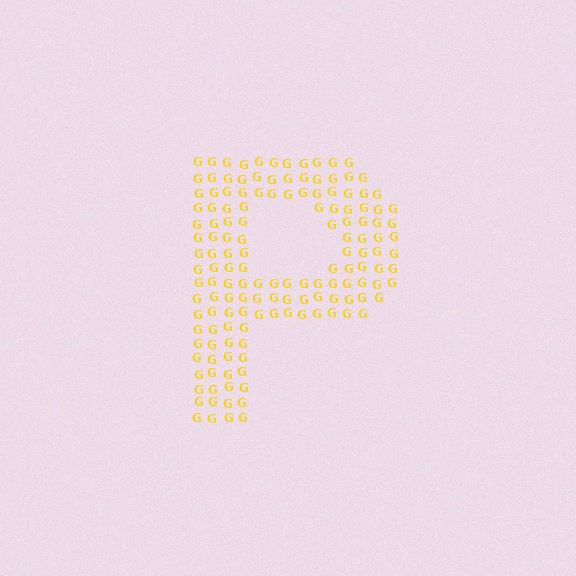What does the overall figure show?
The overall figure shows the letter P.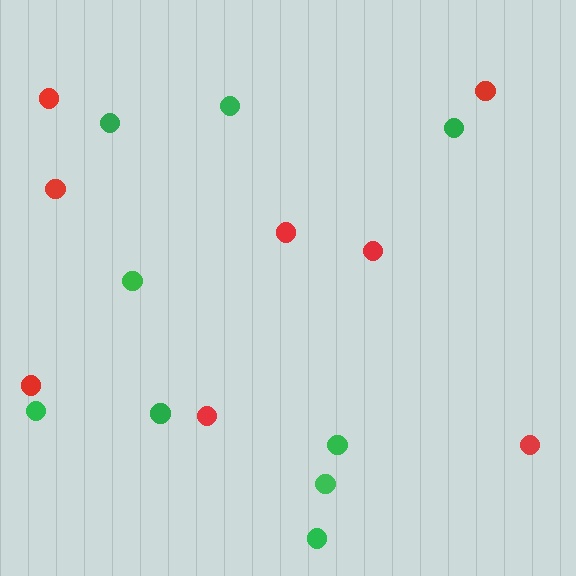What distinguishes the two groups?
There are 2 groups: one group of green circles (9) and one group of red circles (8).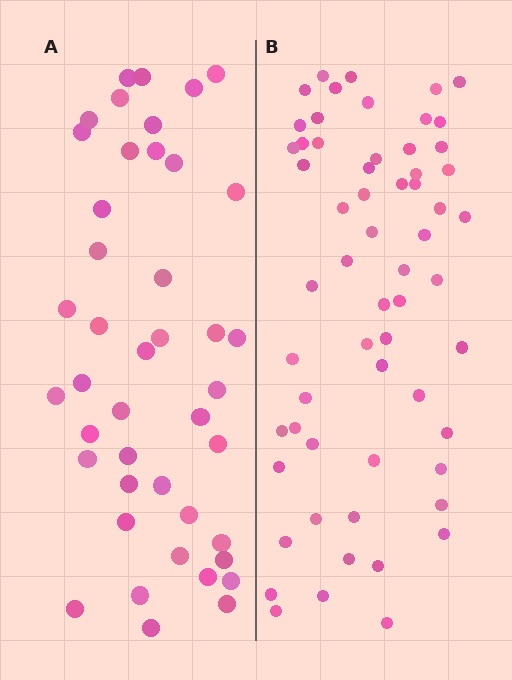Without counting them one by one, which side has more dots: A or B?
Region B (the right region) has more dots.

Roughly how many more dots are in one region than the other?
Region B has approximately 15 more dots than region A.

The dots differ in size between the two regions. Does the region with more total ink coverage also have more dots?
No. Region A has more total ink coverage because its dots are larger, but region B actually contains more individual dots. Total area can be misleading — the number of items is what matters here.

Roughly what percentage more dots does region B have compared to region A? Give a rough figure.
About 40% more.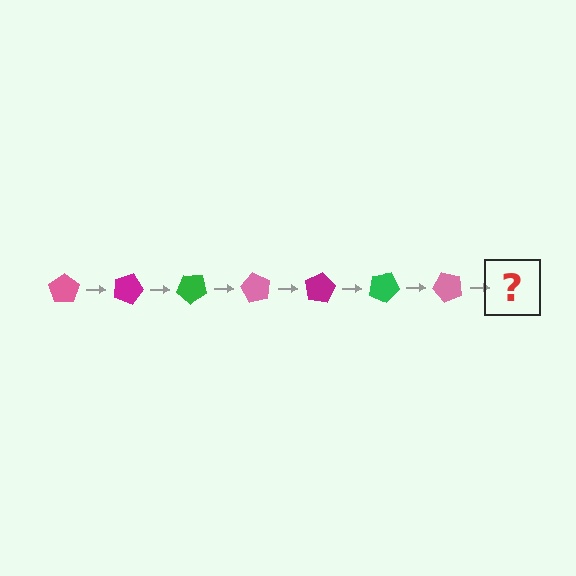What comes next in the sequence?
The next element should be a magenta pentagon, rotated 140 degrees from the start.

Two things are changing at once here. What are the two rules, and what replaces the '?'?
The two rules are that it rotates 20 degrees each step and the color cycles through pink, magenta, and green. The '?' should be a magenta pentagon, rotated 140 degrees from the start.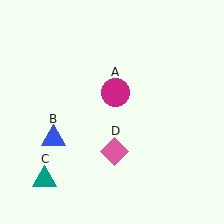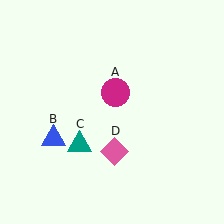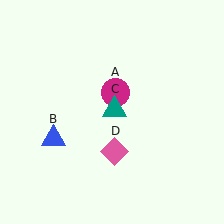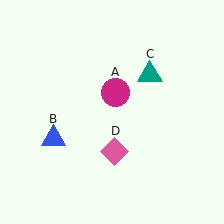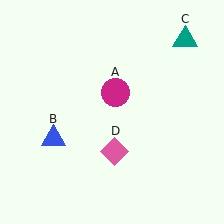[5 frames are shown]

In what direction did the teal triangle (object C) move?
The teal triangle (object C) moved up and to the right.